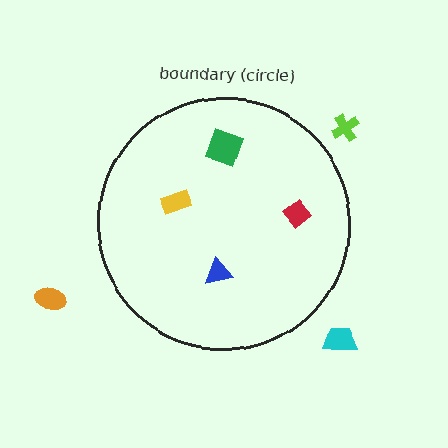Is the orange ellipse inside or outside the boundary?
Outside.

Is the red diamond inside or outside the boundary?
Inside.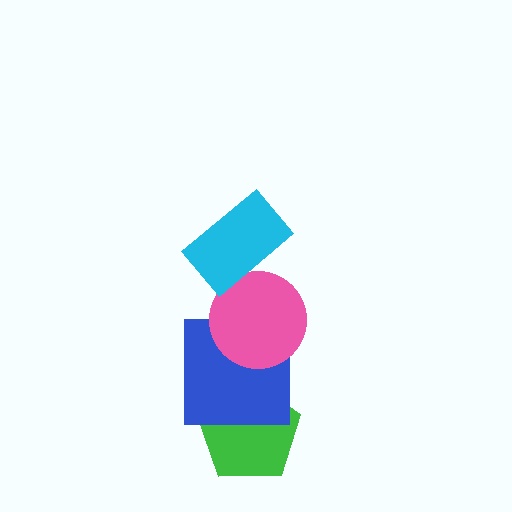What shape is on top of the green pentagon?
The blue square is on top of the green pentagon.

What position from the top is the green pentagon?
The green pentagon is 4th from the top.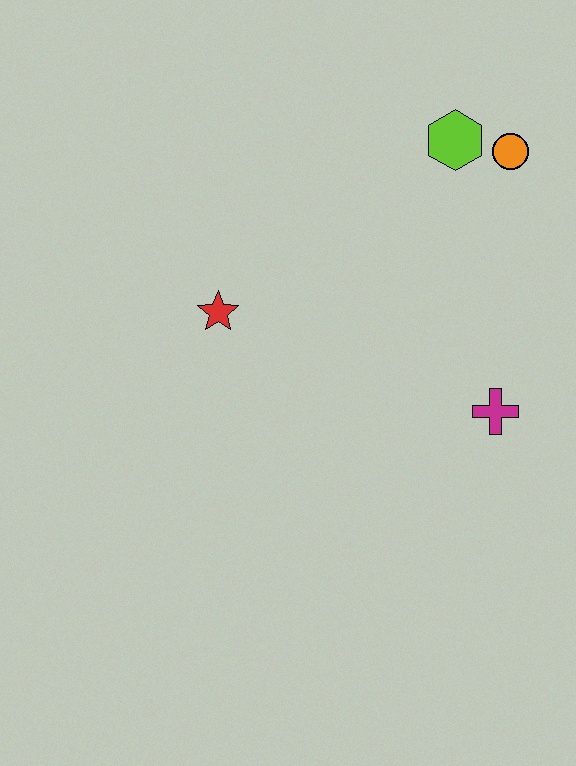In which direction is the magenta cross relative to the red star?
The magenta cross is to the right of the red star.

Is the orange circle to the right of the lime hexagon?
Yes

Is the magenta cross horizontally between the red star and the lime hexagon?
No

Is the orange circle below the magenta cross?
No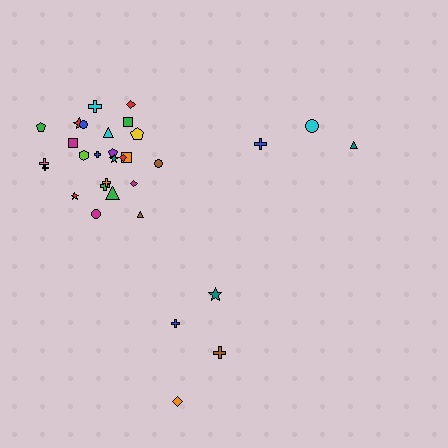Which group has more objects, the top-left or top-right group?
The top-left group.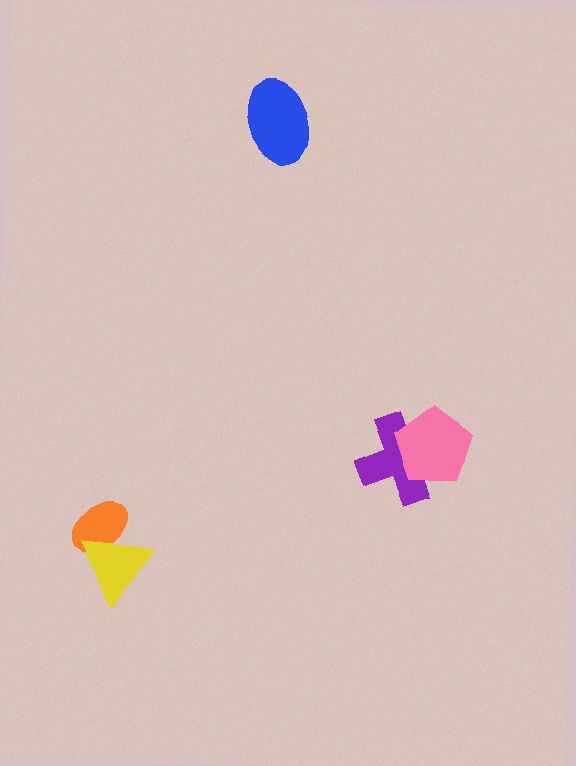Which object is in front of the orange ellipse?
The yellow triangle is in front of the orange ellipse.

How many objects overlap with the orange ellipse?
1 object overlaps with the orange ellipse.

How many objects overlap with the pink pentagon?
1 object overlaps with the pink pentagon.